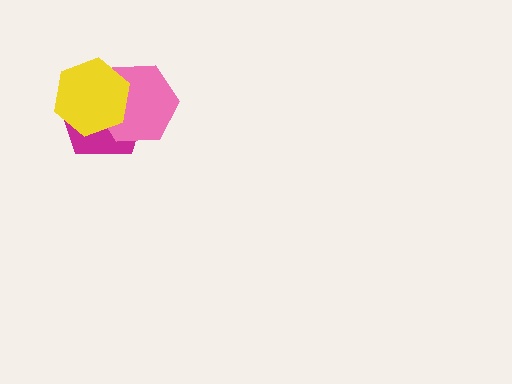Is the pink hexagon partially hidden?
Yes, it is partially covered by another shape.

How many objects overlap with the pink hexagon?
2 objects overlap with the pink hexagon.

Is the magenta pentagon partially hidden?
Yes, it is partially covered by another shape.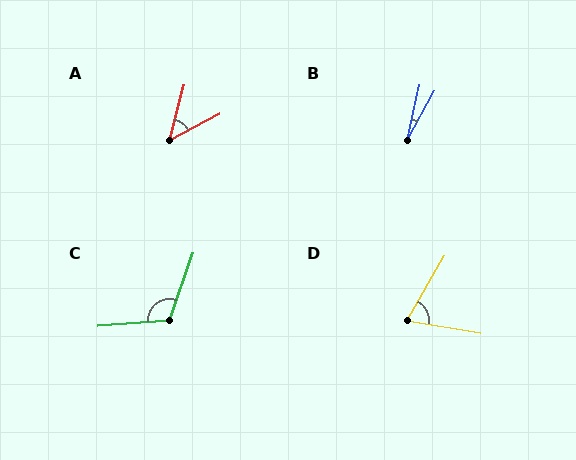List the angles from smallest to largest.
B (16°), A (48°), D (69°), C (113°).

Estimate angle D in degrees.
Approximately 69 degrees.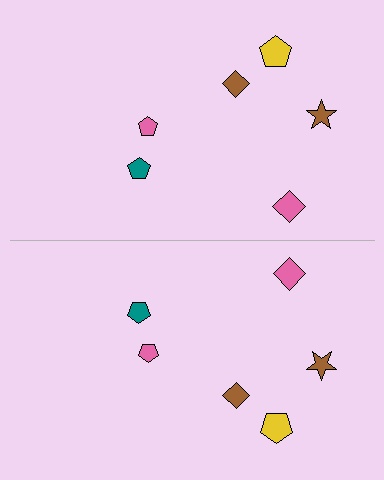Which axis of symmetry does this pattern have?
The pattern has a horizontal axis of symmetry running through the center of the image.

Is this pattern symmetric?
Yes, this pattern has bilateral (reflection) symmetry.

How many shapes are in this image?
There are 12 shapes in this image.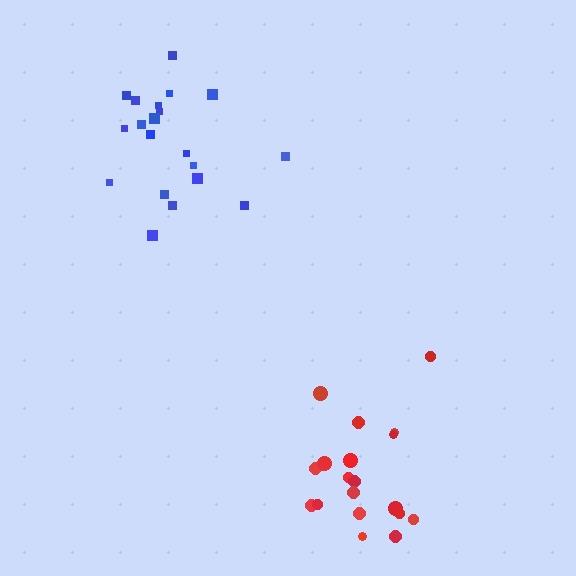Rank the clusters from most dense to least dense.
blue, red.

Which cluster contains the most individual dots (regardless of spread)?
Blue (20).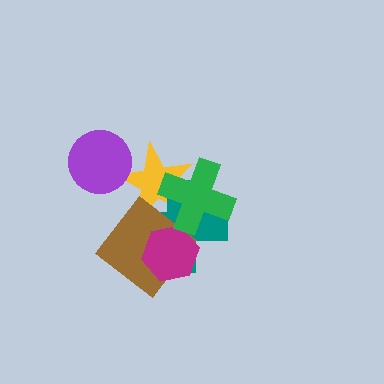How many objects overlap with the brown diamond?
3 objects overlap with the brown diamond.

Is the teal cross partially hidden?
Yes, it is partially covered by another shape.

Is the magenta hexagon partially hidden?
No, no other shape covers it.